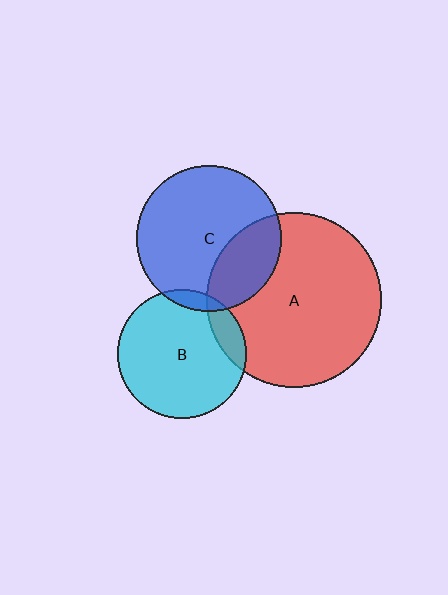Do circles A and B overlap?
Yes.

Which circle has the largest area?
Circle A (red).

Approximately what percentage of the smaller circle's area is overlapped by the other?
Approximately 10%.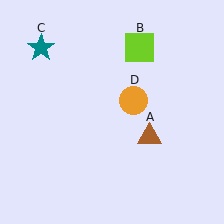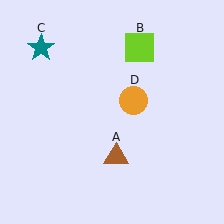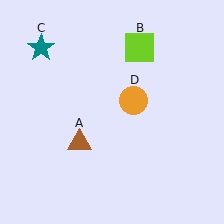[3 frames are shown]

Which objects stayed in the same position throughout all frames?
Lime square (object B) and teal star (object C) and orange circle (object D) remained stationary.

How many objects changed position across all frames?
1 object changed position: brown triangle (object A).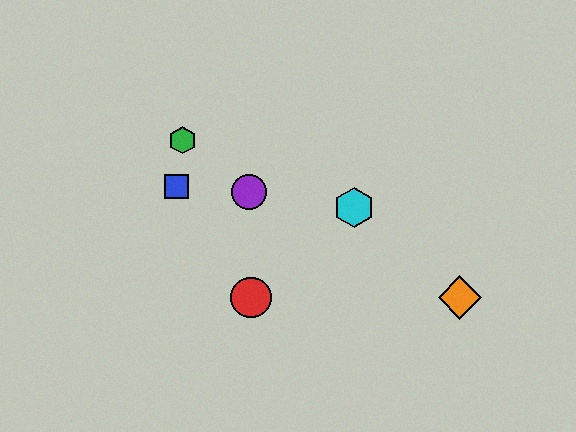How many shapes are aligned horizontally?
3 shapes (the red circle, the yellow diamond, the orange diamond) are aligned horizontally.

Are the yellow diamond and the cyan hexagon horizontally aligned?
No, the yellow diamond is at y≈297 and the cyan hexagon is at y≈207.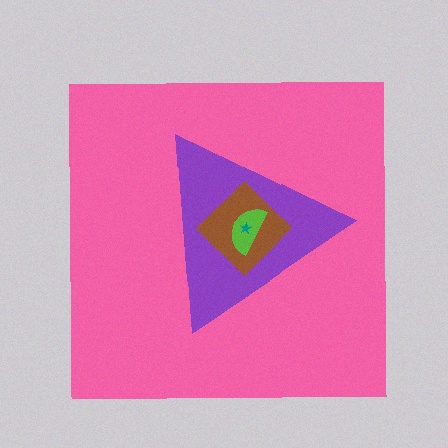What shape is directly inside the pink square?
The purple triangle.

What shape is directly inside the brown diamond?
The lime semicircle.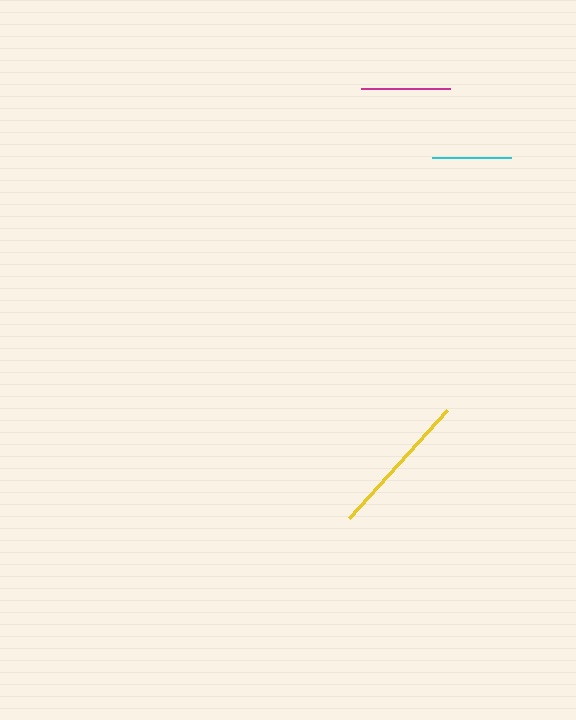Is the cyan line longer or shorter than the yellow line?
The yellow line is longer than the cyan line.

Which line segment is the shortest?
The cyan line is the shortest at approximately 79 pixels.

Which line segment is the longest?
The yellow line is the longest at approximately 146 pixels.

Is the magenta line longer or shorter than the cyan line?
The magenta line is longer than the cyan line.